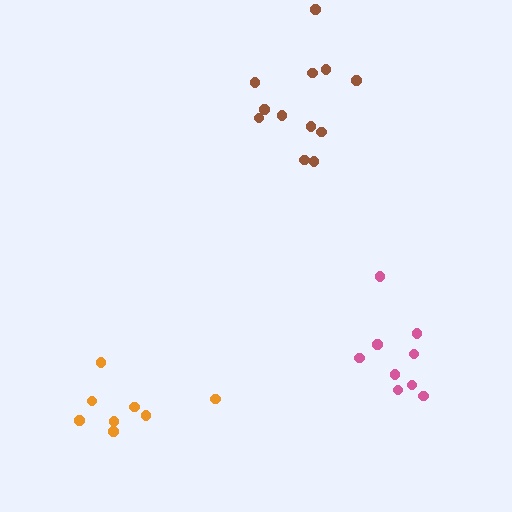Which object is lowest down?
The orange cluster is bottommost.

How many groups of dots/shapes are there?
There are 3 groups.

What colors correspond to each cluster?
The clusters are colored: brown, orange, pink.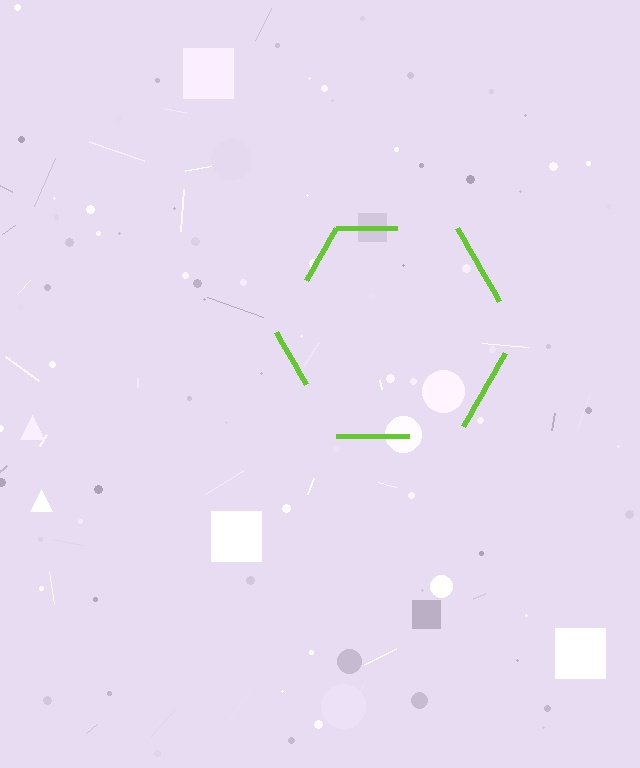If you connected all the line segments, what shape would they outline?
They would outline a hexagon.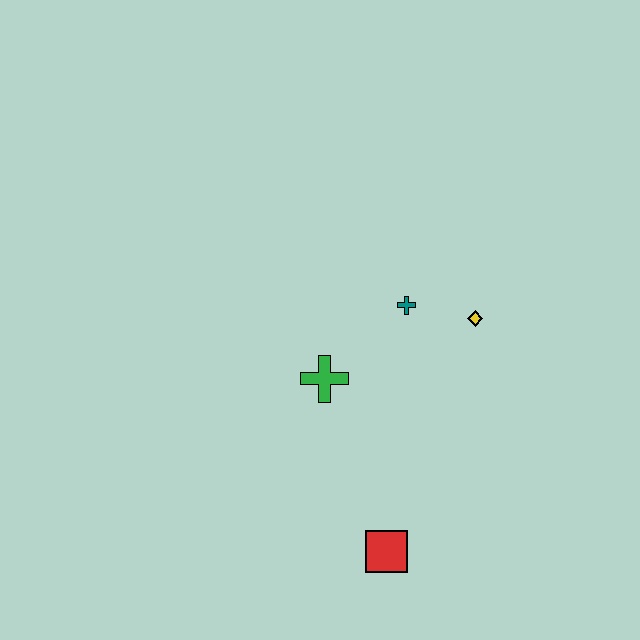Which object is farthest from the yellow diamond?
The red square is farthest from the yellow diamond.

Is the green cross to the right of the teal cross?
No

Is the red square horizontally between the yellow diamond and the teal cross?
No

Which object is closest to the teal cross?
The yellow diamond is closest to the teal cross.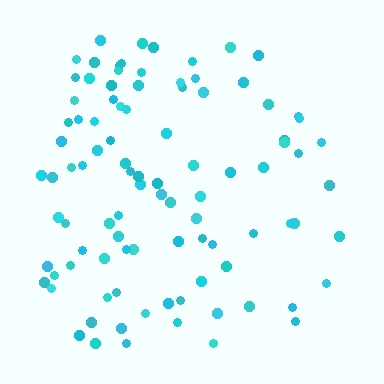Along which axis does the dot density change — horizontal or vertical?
Horizontal.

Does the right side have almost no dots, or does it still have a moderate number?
Still a moderate number, just noticeably fewer than the left.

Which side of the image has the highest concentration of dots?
The left.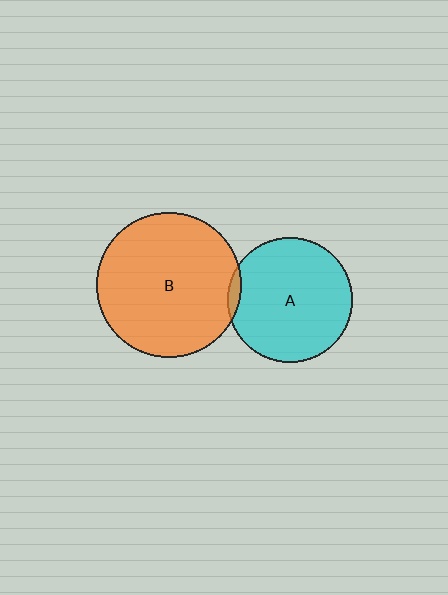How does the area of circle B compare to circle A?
Approximately 1.3 times.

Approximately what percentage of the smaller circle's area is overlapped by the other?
Approximately 5%.